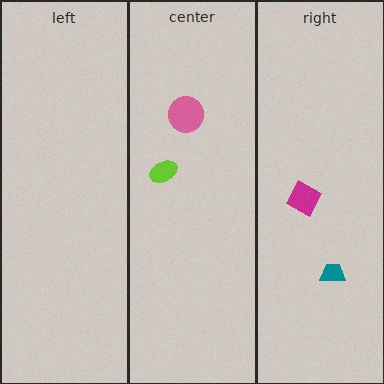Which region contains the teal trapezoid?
The right region.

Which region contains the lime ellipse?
The center region.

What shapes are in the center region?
The pink circle, the lime ellipse.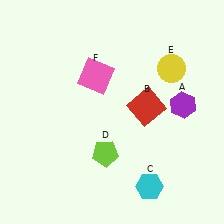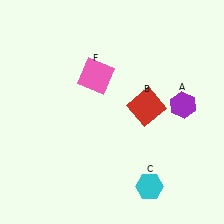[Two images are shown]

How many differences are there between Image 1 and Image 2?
There are 2 differences between the two images.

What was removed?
The lime pentagon (D), the yellow circle (E) were removed in Image 2.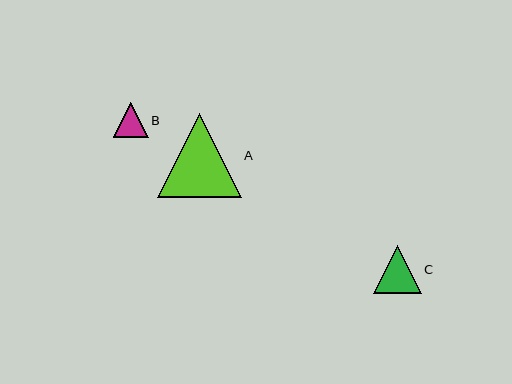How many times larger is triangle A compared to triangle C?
Triangle A is approximately 1.7 times the size of triangle C.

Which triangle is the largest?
Triangle A is the largest with a size of approximately 84 pixels.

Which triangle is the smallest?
Triangle B is the smallest with a size of approximately 34 pixels.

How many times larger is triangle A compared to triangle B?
Triangle A is approximately 2.4 times the size of triangle B.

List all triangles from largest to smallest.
From largest to smallest: A, C, B.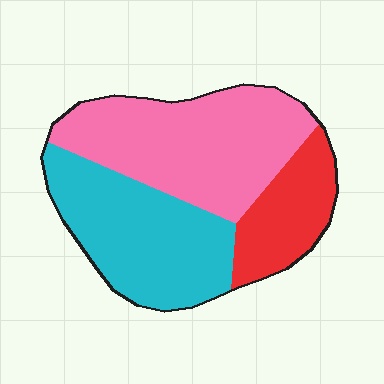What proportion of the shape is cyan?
Cyan covers 37% of the shape.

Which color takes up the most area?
Pink, at roughly 45%.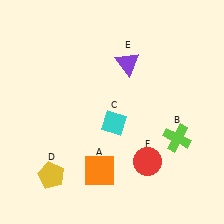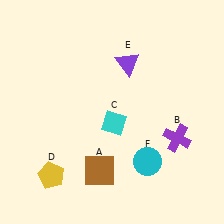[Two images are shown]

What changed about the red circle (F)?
In Image 1, F is red. In Image 2, it changed to cyan.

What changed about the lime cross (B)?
In Image 1, B is lime. In Image 2, it changed to purple.